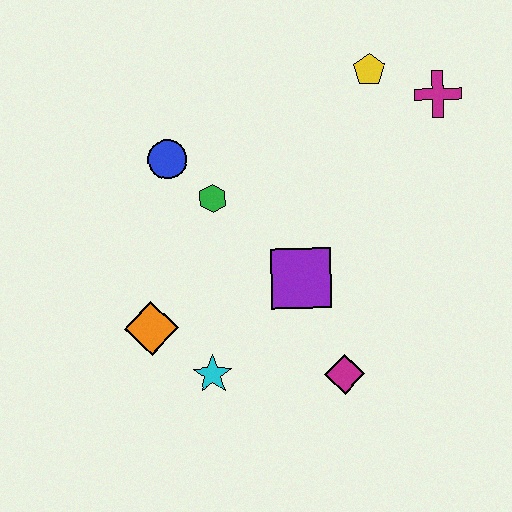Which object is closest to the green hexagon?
The blue circle is closest to the green hexagon.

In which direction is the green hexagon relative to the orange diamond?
The green hexagon is above the orange diamond.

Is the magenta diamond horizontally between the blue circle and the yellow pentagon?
Yes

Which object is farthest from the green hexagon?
The magenta cross is farthest from the green hexagon.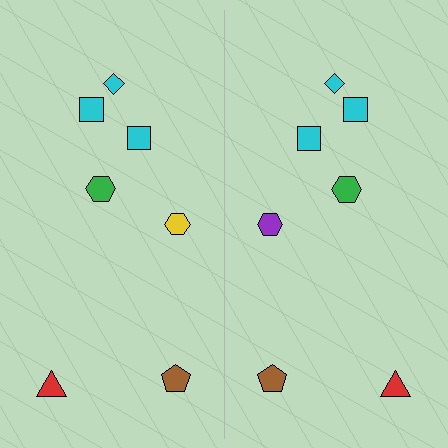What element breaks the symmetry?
The purple hexagon on the right side breaks the symmetry — its mirror counterpart is yellow.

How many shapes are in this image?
There are 14 shapes in this image.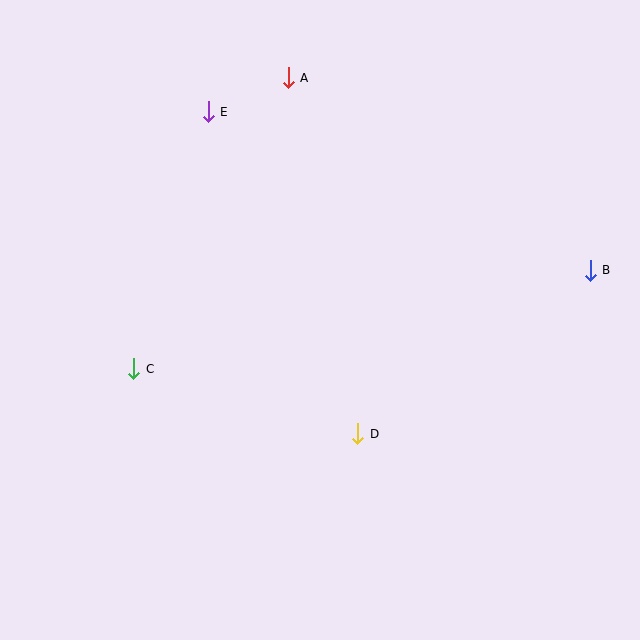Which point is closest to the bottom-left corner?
Point C is closest to the bottom-left corner.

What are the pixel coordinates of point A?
Point A is at (288, 78).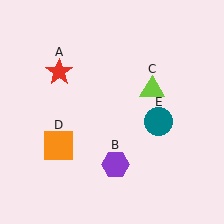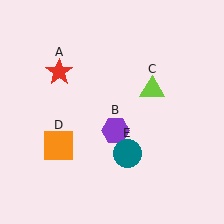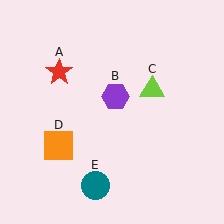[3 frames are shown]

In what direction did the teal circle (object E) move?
The teal circle (object E) moved down and to the left.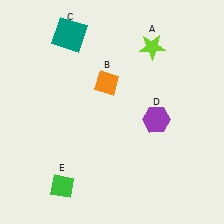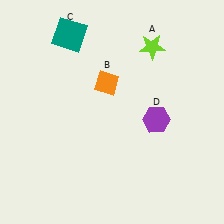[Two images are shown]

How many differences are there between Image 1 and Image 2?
There is 1 difference between the two images.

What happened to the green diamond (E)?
The green diamond (E) was removed in Image 2. It was in the bottom-left area of Image 1.